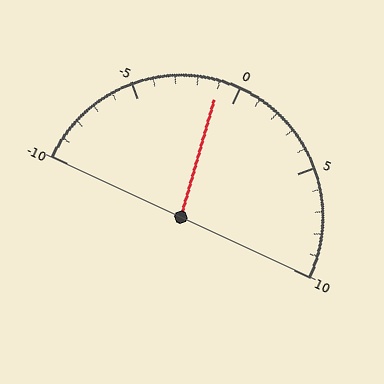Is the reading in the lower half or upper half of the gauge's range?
The reading is in the lower half of the range (-10 to 10).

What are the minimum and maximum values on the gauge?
The gauge ranges from -10 to 10.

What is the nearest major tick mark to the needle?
The nearest major tick mark is 0.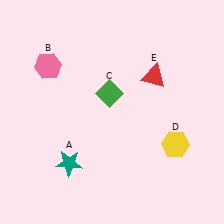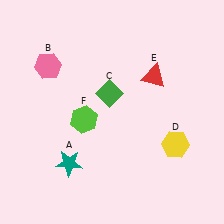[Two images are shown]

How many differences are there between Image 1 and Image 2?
There is 1 difference between the two images.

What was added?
A lime hexagon (F) was added in Image 2.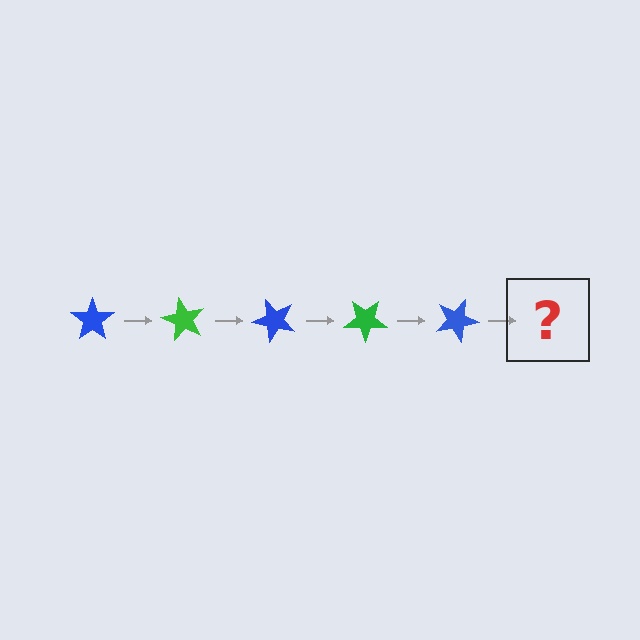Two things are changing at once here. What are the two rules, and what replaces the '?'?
The two rules are that it rotates 60 degrees each step and the color cycles through blue and green. The '?' should be a green star, rotated 300 degrees from the start.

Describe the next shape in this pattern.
It should be a green star, rotated 300 degrees from the start.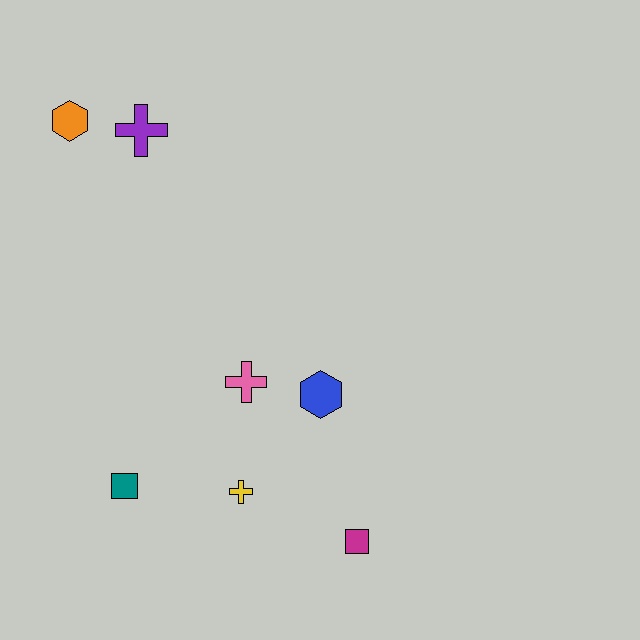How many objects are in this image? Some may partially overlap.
There are 7 objects.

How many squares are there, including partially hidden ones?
There are 2 squares.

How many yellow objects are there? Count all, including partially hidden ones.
There is 1 yellow object.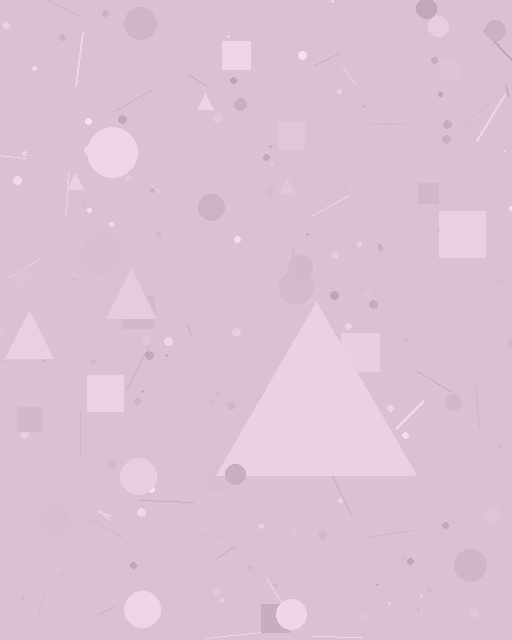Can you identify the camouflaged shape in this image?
The camouflaged shape is a triangle.